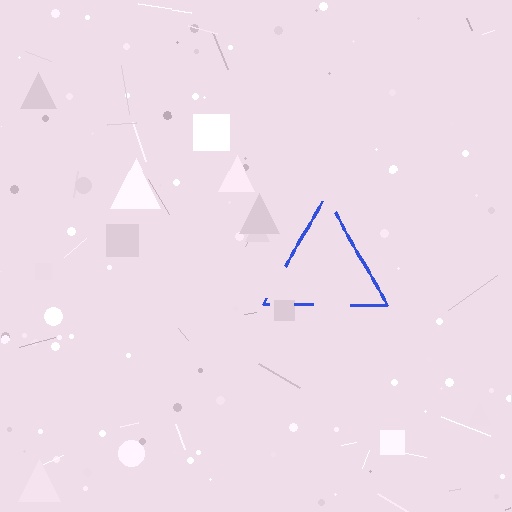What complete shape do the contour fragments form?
The contour fragments form a triangle.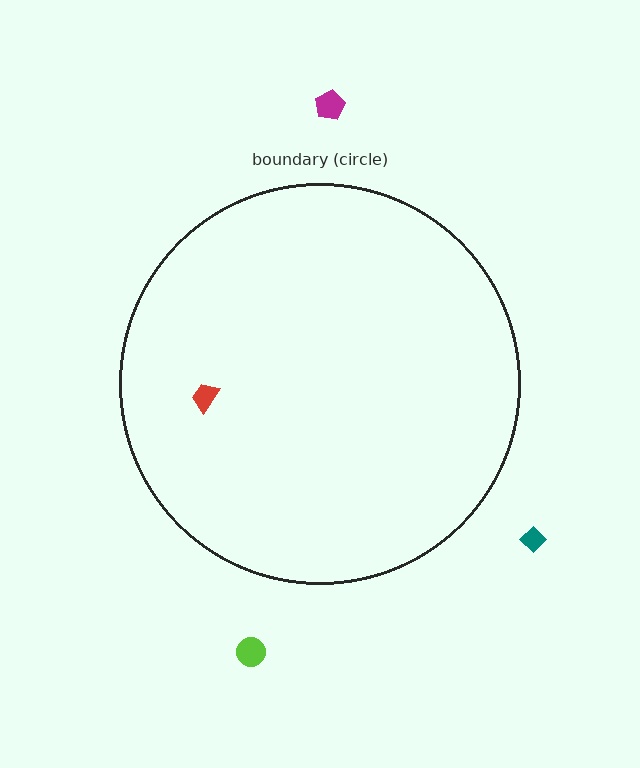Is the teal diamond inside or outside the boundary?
Outside.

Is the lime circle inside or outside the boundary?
Outside.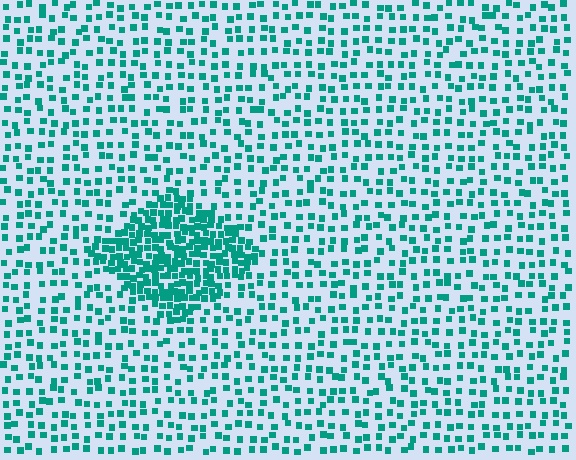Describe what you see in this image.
The image contains small teal elements arranged at two different densities. A diamond-shaped region is visible where the elements are more densely packed than the surrounding area.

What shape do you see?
I see a diamond.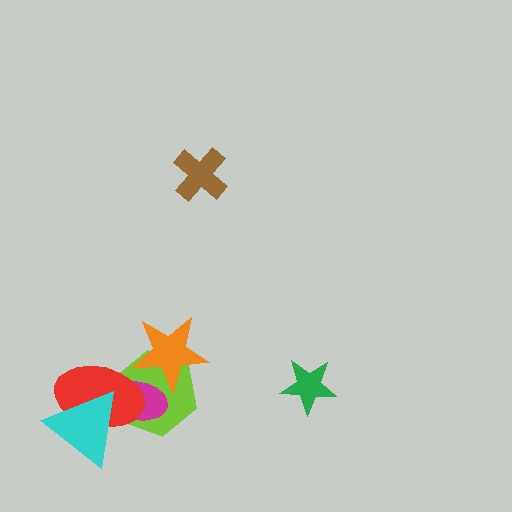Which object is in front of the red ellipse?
The cyan triangle is in front of the red ellipse.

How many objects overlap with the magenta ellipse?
4 objects overlap with the magenta ellipse.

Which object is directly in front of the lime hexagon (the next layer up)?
The magenta ellipse is directly in front of the lime hexagon.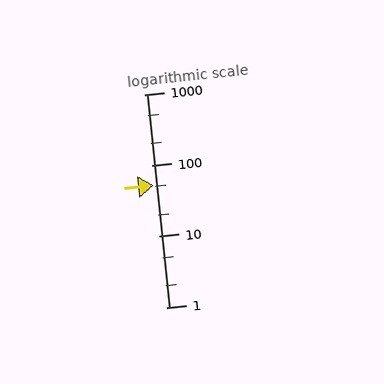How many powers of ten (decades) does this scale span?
The scale spans 3 decades, from 1 to 1000.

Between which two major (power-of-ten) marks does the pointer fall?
The pointer is between 10 and 100.